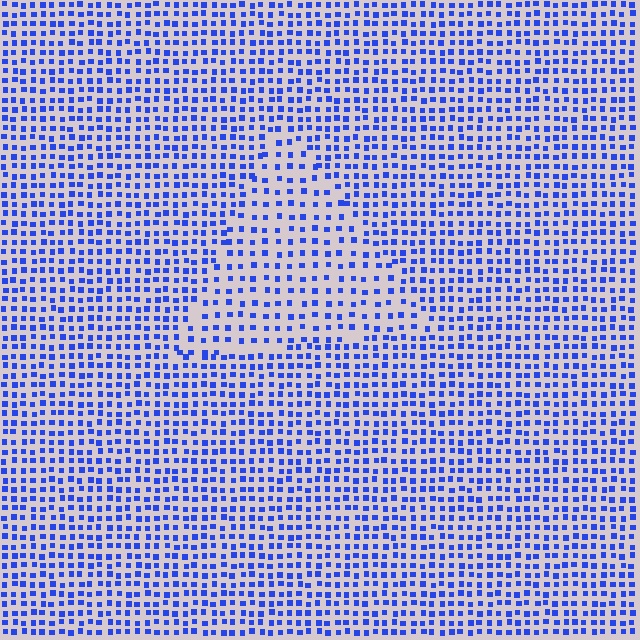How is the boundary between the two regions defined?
The boundary is defined by a change in element density (approximately 1.7x ratio). All elements are the same color, size, and shape.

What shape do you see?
I see a triangle.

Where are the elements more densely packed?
The elements are more densely packed outside the triangle boundary.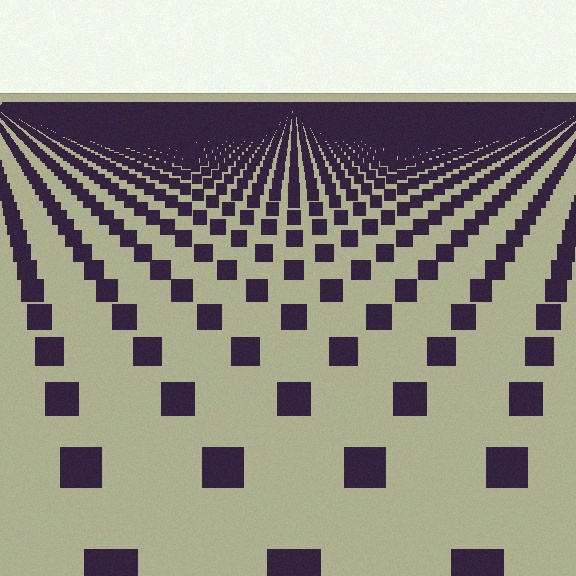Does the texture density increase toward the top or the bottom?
Density increases toward the top.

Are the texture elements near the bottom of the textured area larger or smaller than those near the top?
Larger. Near the bottom, elements are closer to the viewer and appear at a bigger on-screen size.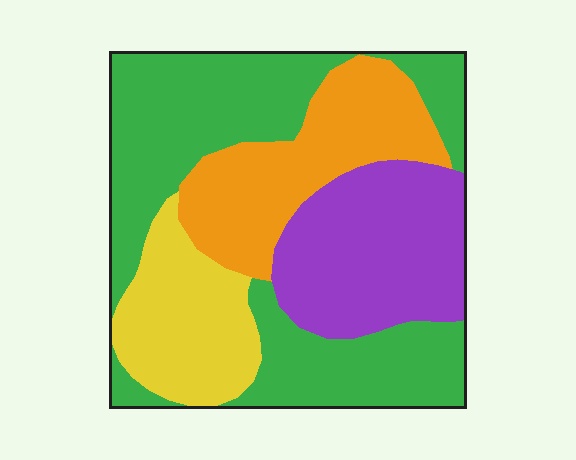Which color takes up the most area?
Green, at roughly 40%.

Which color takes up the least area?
Yellow, at roughly 15%.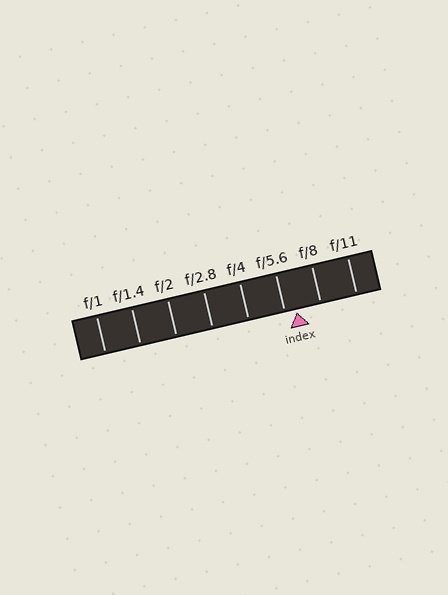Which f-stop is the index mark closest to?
The index mark is closest to f/5.6.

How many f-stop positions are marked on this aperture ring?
There are 8 f-stop positions marked.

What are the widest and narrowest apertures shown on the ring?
The widest aperture shown is f/1 and the narrowest is f/11.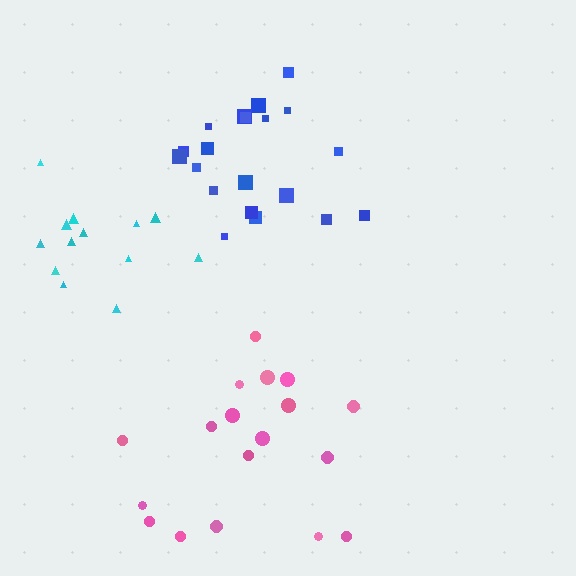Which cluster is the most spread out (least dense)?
Pink.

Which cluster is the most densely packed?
Blue.